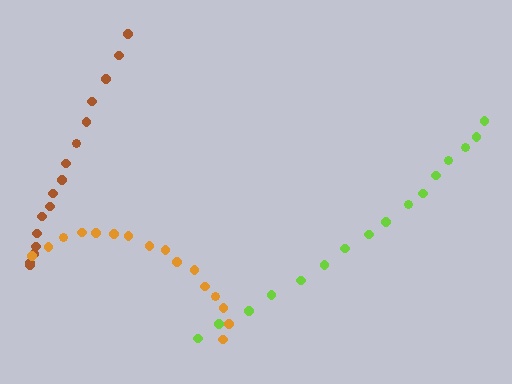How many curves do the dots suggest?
There are 3 distinct paths.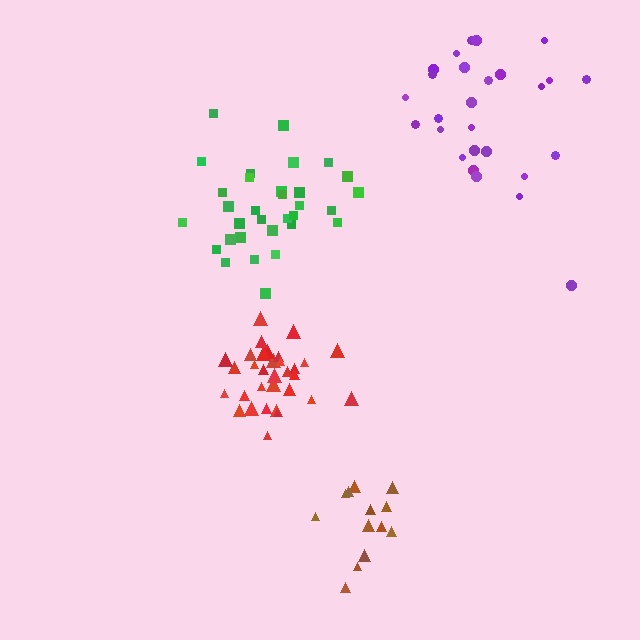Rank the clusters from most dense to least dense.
red, green, brown, purple.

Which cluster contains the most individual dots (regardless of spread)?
Red (32).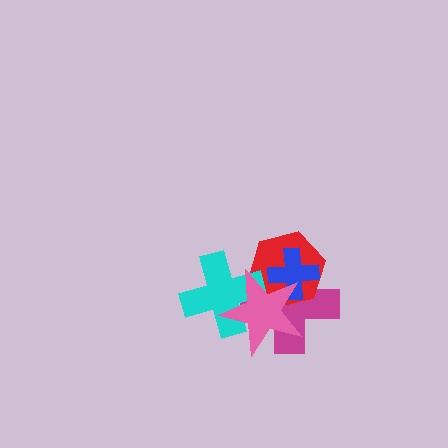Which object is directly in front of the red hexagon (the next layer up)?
The blue cross is directly in front of the red hexagon.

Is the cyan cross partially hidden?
Yes, it is partially covered by another shape.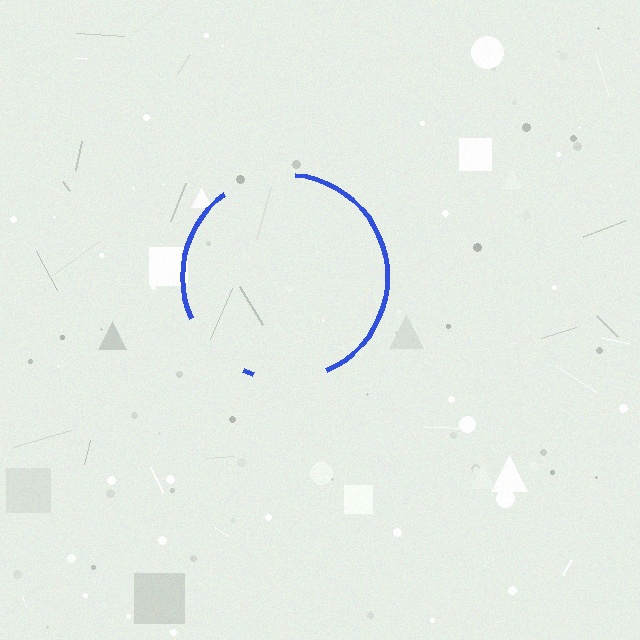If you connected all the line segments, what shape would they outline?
They would outline a circle.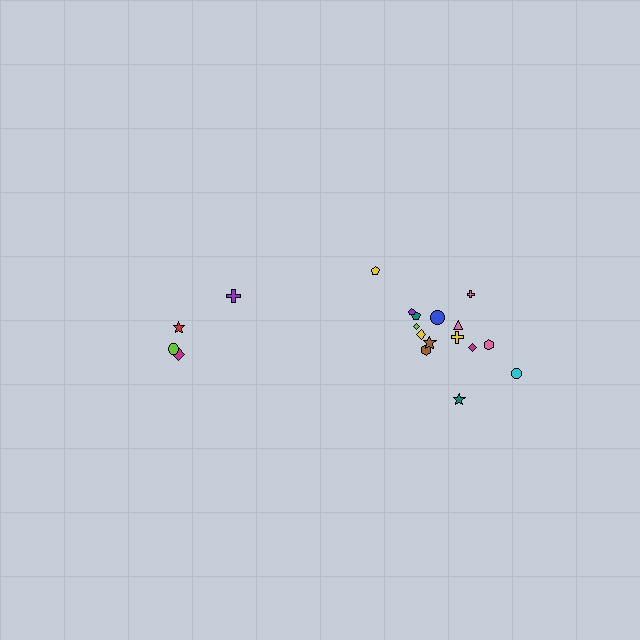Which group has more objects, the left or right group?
The right group.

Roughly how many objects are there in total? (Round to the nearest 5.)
Roughly 20 objects in total.